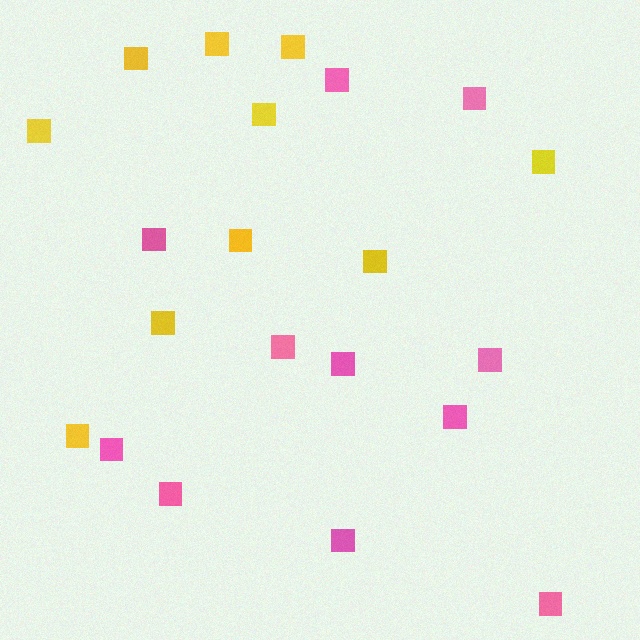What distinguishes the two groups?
There are 2 groups: one group of yellow squares (10) and one group of pink squares (11).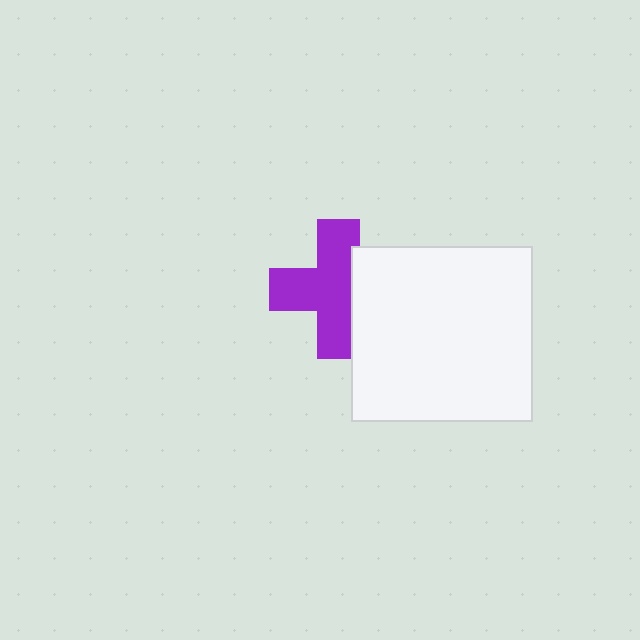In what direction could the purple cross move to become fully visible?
The purple cross could move left. That would shift it out from behind the white rectangle entirely.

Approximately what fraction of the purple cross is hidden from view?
Roughly 31% of the purple cross is hidden behind the white rectangle.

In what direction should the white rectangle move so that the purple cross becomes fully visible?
The white rectangle should move right. That is the shortest direction to clear the overlap and leave the purple cross fully visible.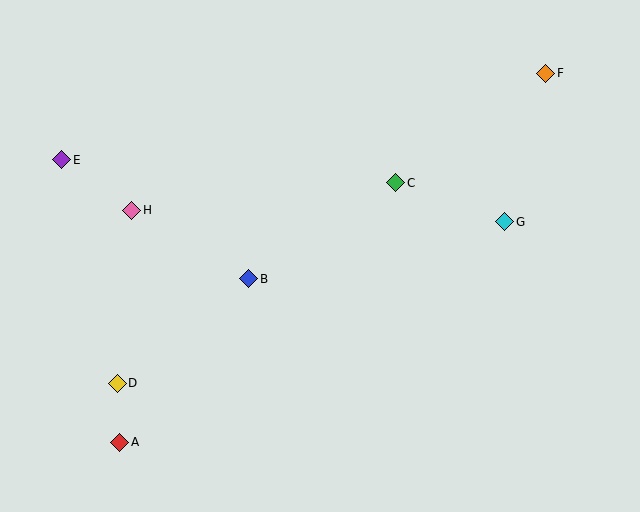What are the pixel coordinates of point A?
Point A is at (120, 442).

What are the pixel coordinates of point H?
Point H is at (132, 210).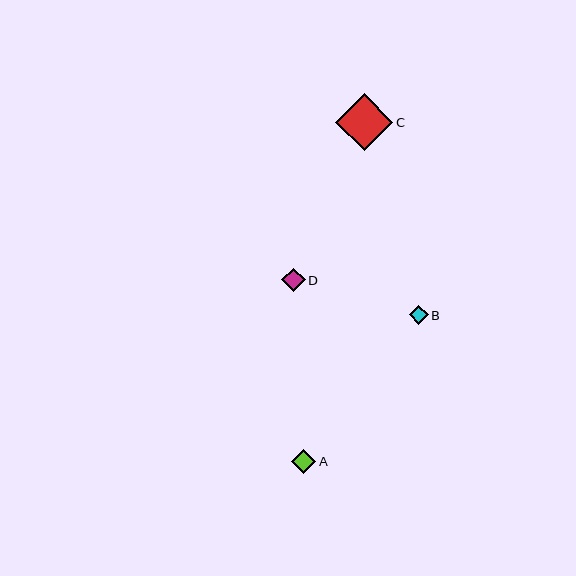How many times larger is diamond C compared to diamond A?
Diamond C is approximately 2.3 times the size of diamond A.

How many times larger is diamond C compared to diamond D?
Diamond C is approximately 2.5 times the size of diamond D.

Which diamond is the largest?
Diamond C is the largest with a size of approximately 58 pixels.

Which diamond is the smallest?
Diamond B is the smallest with a size of approximately 19 pixels.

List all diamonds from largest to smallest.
From largest to smallest: C, A, D, B.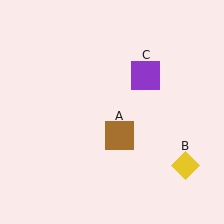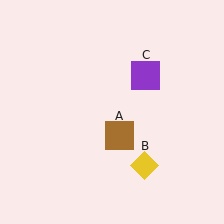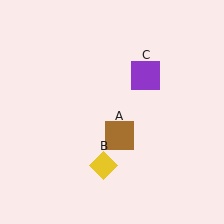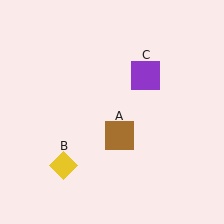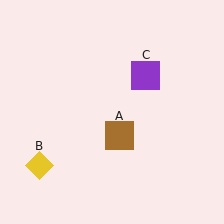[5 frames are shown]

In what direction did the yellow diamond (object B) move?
The yellow diamond (object B) moved left.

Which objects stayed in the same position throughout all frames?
Brown square (object A) and purple square (object C) remained stationary.